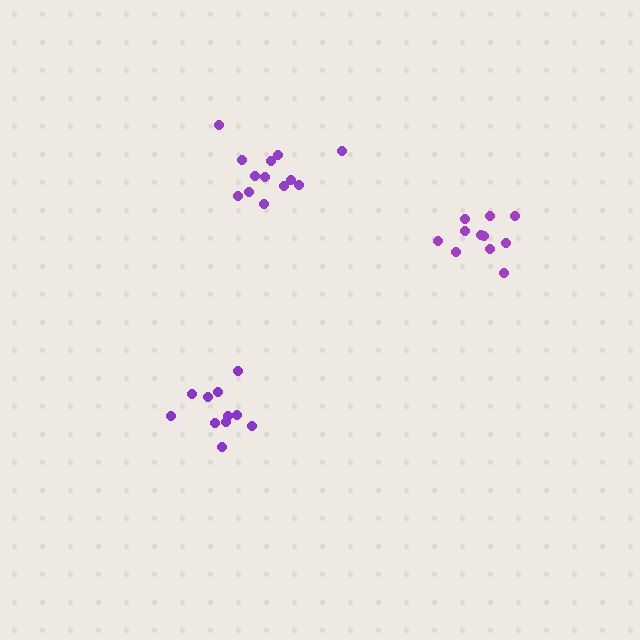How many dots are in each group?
Group 1: 11 dots, Group 2: 11 dots, Group 3: 13 dots (35 total).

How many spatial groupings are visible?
There are 3 spatial groupings.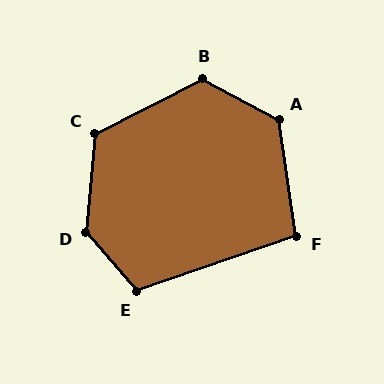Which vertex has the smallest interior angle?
F, at approximately 101 degrees.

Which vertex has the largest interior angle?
D, at approximately 134 degrees.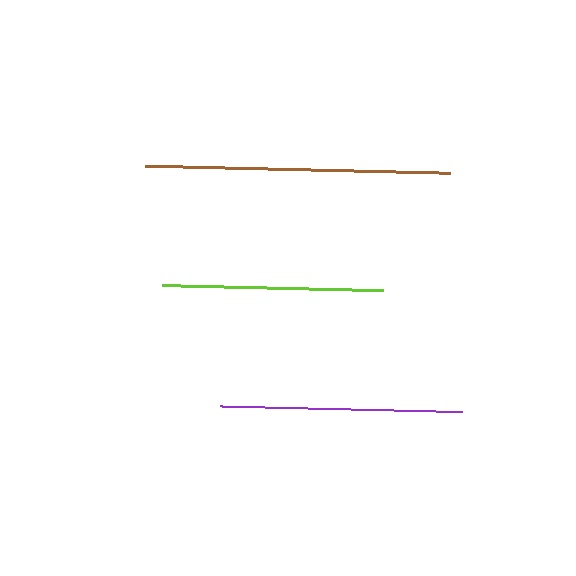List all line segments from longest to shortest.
From longest to shortest: brown, purple, lime.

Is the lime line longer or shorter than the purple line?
The purple line is longer than the lime line.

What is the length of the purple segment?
The purple segment is approximately 242 pixels long.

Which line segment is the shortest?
The lime line is the shortest at approximately 221 pixels.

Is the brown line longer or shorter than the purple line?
The brown line is longer than the purple line.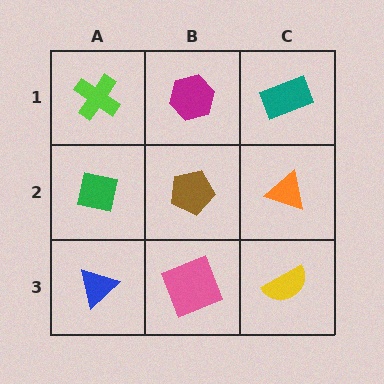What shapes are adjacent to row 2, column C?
A teal rectangle (row 1, column C), a yellow semicircle (row 3, column C), a brown pentagon (row 2, column B).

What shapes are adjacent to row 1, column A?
A green square (row 2, column A), a magenta hexagon (row 1, column B).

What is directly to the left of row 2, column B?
A green square.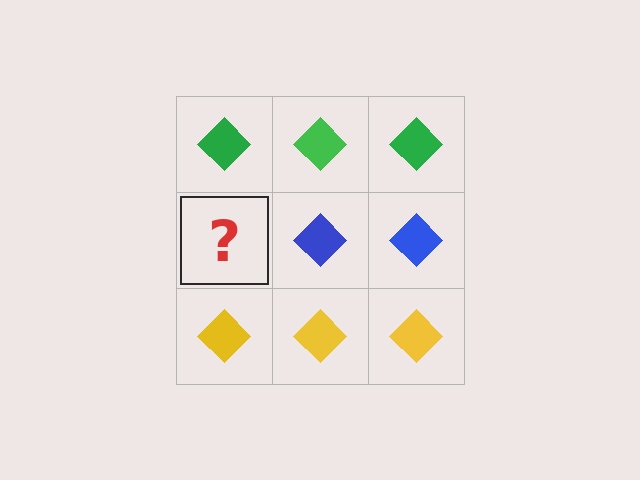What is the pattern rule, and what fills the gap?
The rule is that each row has a consistent color. The gap should be filled with a blue diamond.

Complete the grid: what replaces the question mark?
The question mark should be replaced with a blue diamond.